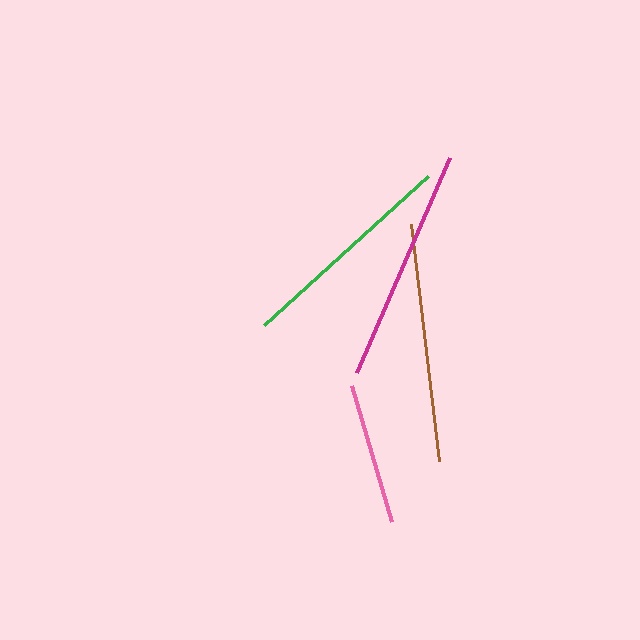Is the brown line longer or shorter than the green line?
The brown line is longer than the green line.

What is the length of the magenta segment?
The magenta segment is approximately 234 pixels long.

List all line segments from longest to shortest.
From longest to shortest: brown, magenta, green, pink.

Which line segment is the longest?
The brown line is the longest at approximately 238 pixels.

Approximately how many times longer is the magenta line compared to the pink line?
The magenta line is approximately 1.7 times the length of the pink line.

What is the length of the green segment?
The green segment is approximately 221 pixels long.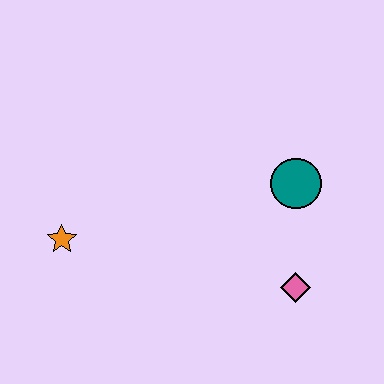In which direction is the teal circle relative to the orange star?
The teal circle is to the right of the orange star.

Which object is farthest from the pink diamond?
The orange star is farthest from the pink diamond.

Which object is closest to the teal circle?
The pink diamond is closest to the teal circle.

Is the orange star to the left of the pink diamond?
Yes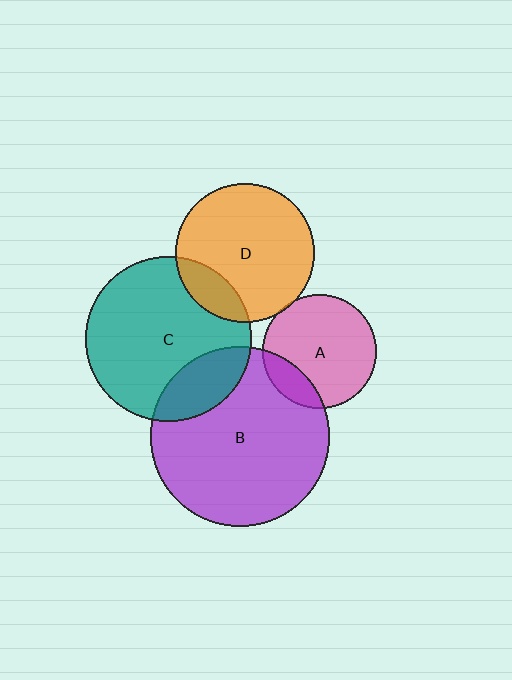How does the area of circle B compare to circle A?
Approximately 2.4 times.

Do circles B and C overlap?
Yes.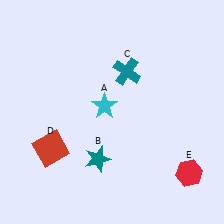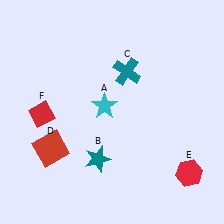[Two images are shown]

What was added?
A red diamond (F) was added in Image 2.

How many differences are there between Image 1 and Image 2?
There is 1 difference between the two images.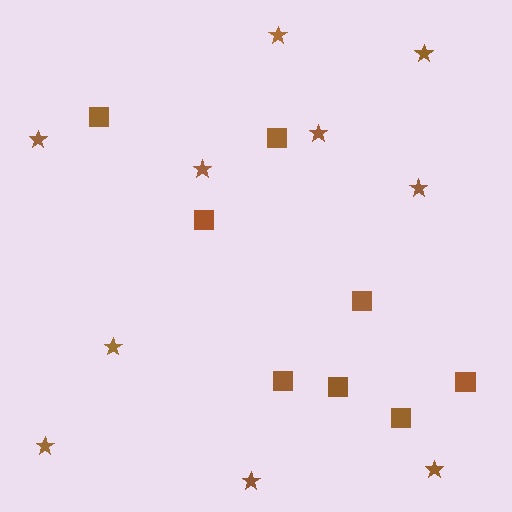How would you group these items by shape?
There are 2 groups: one group of squares (8) and one group of stars (10).